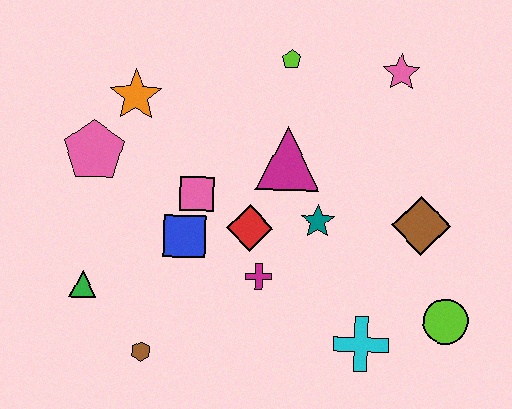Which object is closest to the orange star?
The pink pentagon is closest to the orange star.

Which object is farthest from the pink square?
The lime circle is farthest from the pink square.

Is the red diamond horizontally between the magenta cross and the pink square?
Yes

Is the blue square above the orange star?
No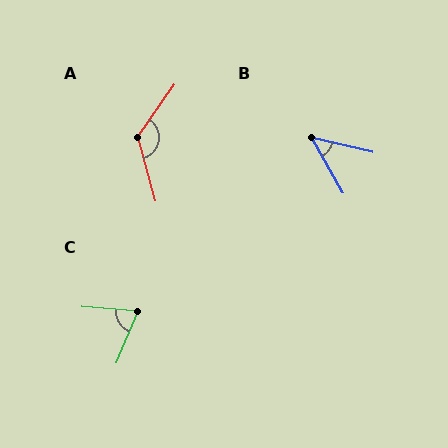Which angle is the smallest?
B, at approximately 47 degrees.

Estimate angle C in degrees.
Approximately 71 degrees.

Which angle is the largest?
A, at approximately 129 degrees.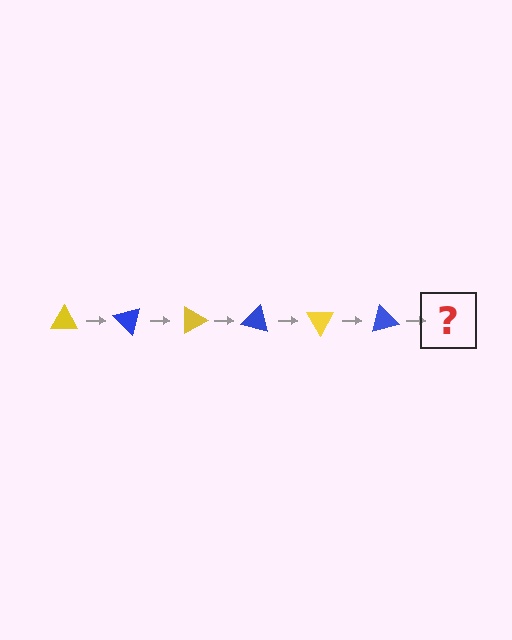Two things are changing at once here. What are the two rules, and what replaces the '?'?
The two rules are that it rotates 45 degrees each step and the color cycles through yellow and blue. The '?' should be a yellow triangle, rotated 270 degrees from the start.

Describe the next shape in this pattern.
It should be a yellow triangle, rotated 270 degrees from the start.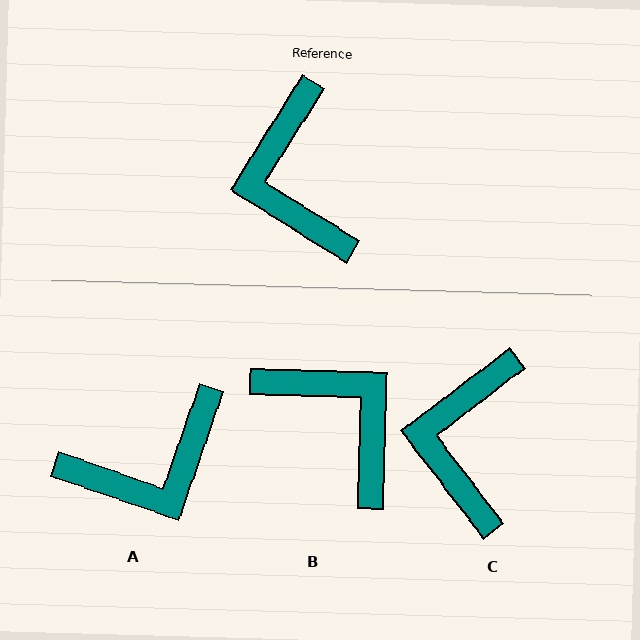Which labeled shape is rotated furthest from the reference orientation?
B, about 149 degrees away.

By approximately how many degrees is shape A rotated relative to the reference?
Approximately 103 degrees counter-clockwise.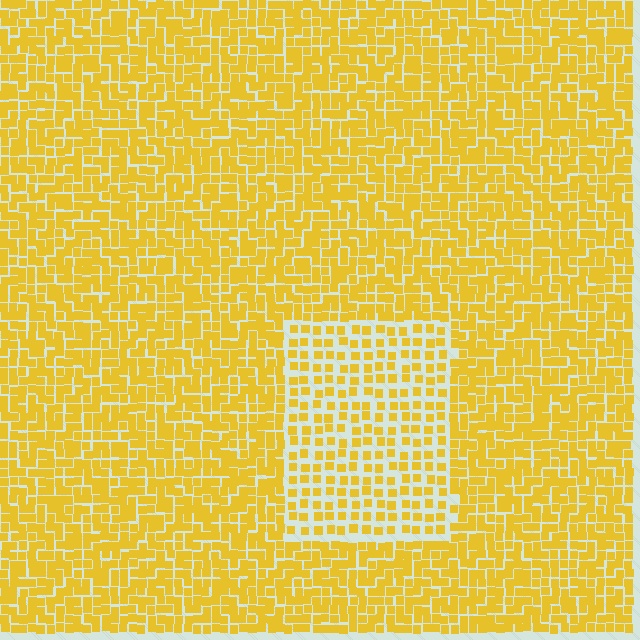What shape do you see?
I see a rectangle.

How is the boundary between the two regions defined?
The boundary is defined by a change in element density (approximately 1.8x ratio). All elements are the same color, size, and shape.